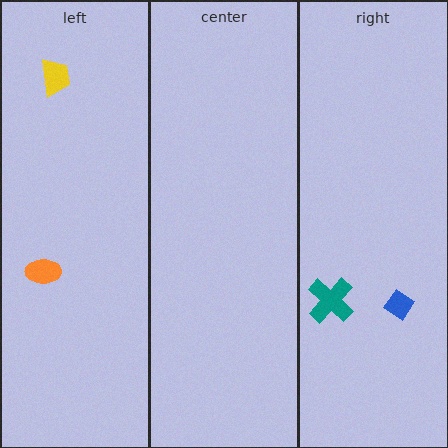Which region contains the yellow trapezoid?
The left region.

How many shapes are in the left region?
2.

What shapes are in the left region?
The yellow trapezoid, the orange ellipse.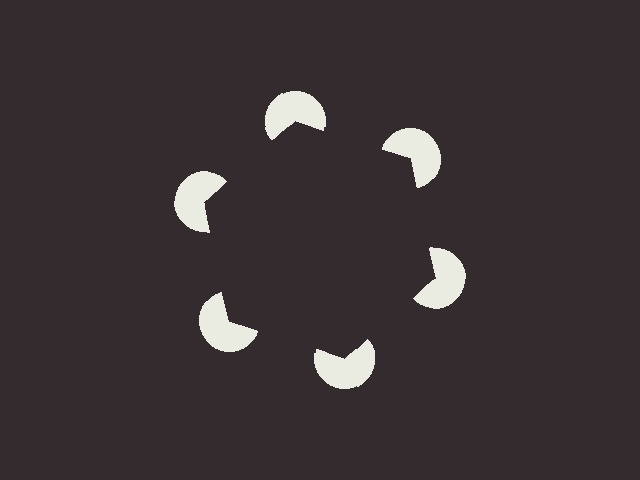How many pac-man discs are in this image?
There are 6 — one at each vertex of the illusory hexagon.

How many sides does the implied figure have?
6 sides.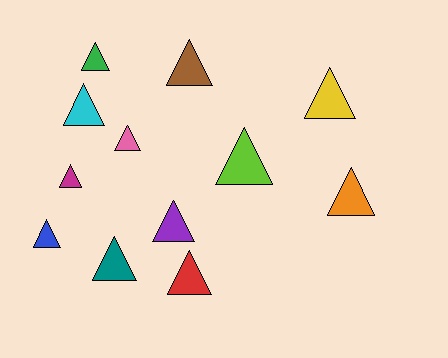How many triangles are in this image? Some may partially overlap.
There are 12 triangles.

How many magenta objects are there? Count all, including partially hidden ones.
There is 1 magenta object.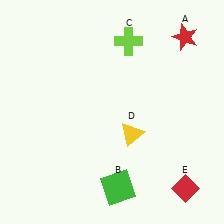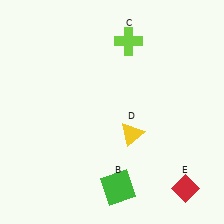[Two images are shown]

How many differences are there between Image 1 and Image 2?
There is 1 difference between the two images.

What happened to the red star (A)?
The red star (A) was removed in Image 2. It was in the top-right area of Image 1.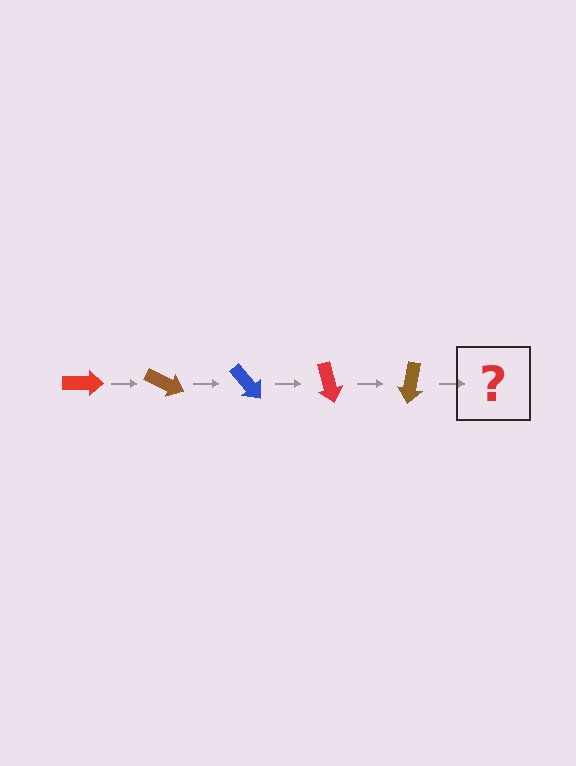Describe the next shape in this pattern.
It should be a blue arrow, rotated 125 degrees from the start.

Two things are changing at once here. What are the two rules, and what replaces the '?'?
The two rules are that it rotates 25 degrees each step and the color cycles through red, brown, and blue. The '?' should be a blue arrow, rotated 125 degrees from the start.